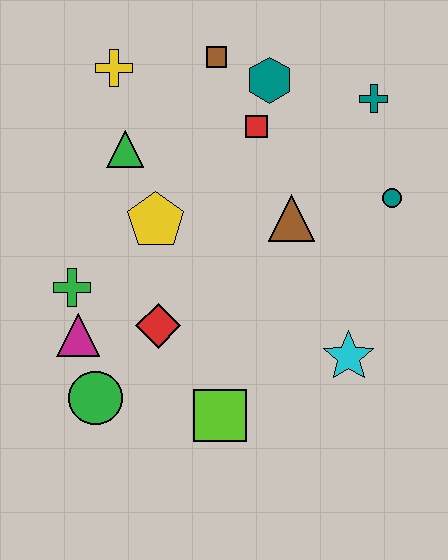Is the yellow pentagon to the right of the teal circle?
No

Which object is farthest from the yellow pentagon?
The teal cross is farthest from the yellow pentagon.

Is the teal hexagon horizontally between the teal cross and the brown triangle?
No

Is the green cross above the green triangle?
No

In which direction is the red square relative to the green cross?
The red square is to the right of the green cross.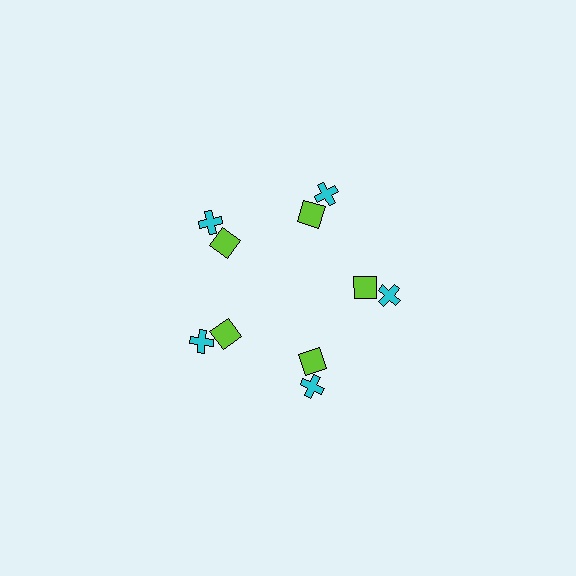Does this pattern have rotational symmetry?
Yes, this pattern has 5-fold rotational symmetry. It looks the same after rotating 72 degrees around the center.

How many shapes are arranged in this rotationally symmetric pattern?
There are 10 shapes, arranged in 5 groups of 2.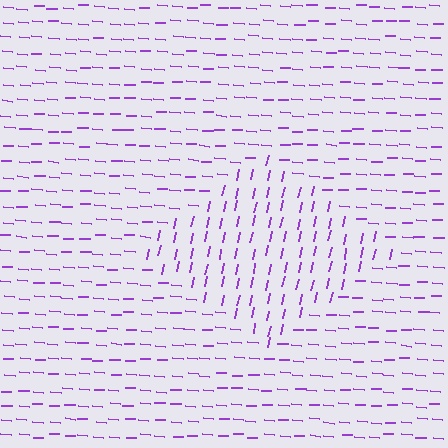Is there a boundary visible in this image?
Yes, there is a texture boundary formed by a change in line orientation.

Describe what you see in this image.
The image is filled with small purple line segments. A diamond region in the image has lines oriented differently from the surrounding lines, creating a visible texture boundary.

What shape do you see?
I see a diamond.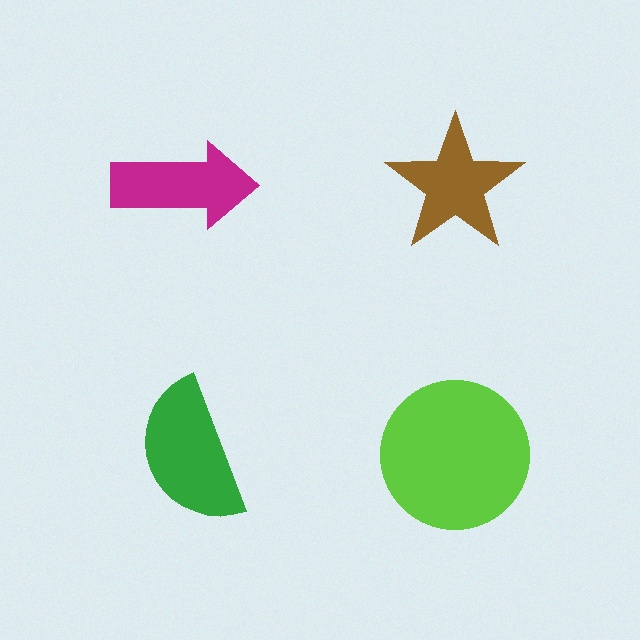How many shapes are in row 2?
2 shapes.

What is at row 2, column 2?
A lime circle.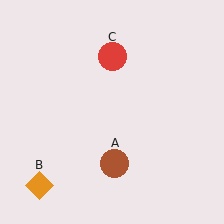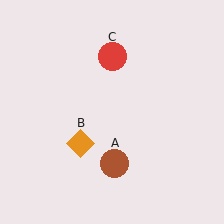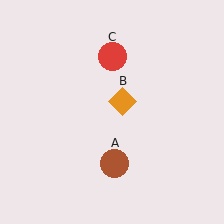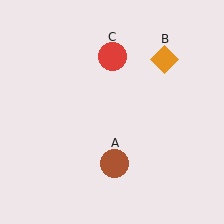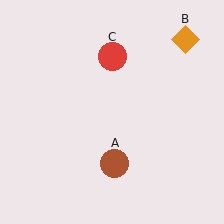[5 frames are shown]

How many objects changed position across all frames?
1 object changed position: orange diamond (object B).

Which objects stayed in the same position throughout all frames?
Brown circle (object A) and red circle (object C) remained stationary.